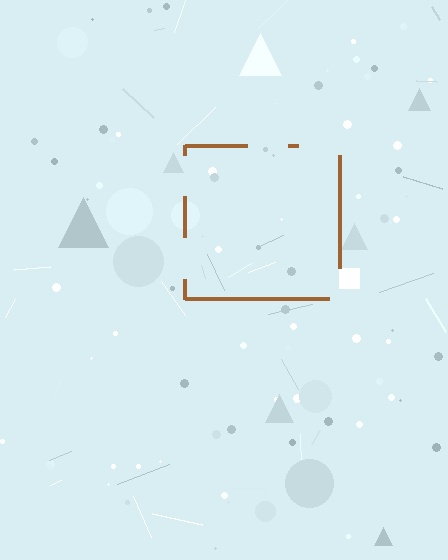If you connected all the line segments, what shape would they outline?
They would outline a square.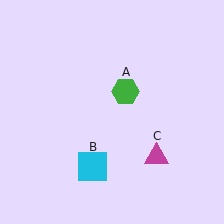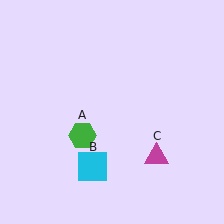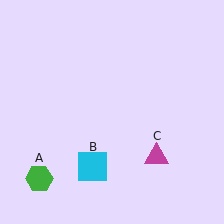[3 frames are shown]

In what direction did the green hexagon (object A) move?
The green hexagon (object A) moved down and to the left.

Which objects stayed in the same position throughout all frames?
Cyan square (object B) and magenta triangle (object C) remained stationary.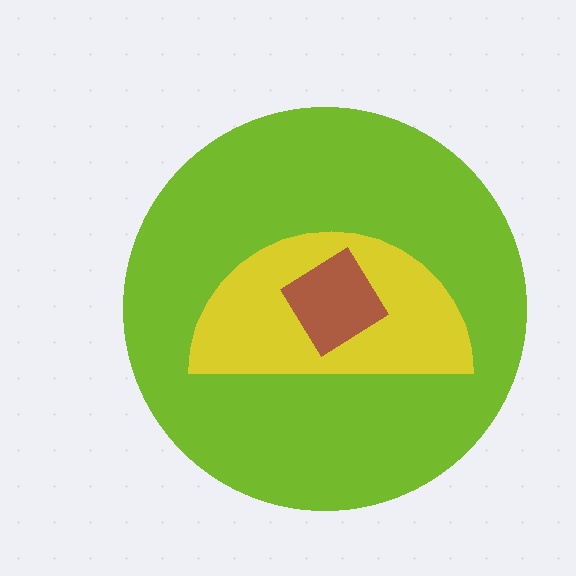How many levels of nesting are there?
3.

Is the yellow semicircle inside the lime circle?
Yes.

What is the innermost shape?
The brown diamond.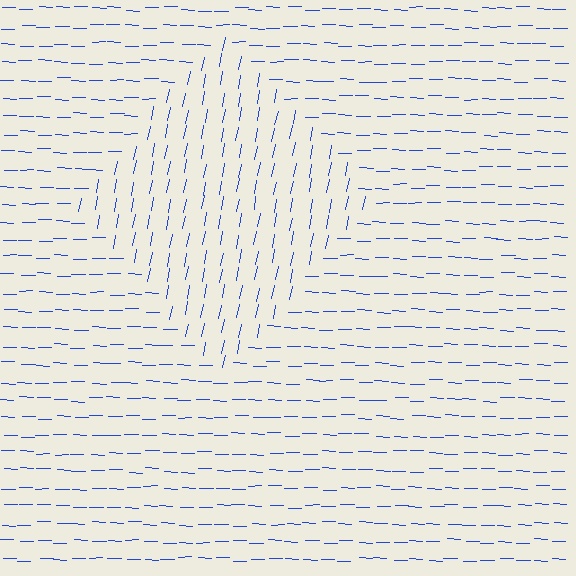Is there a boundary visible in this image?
Yes, there is a texture boundary formed by a change in line orientation.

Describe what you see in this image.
The image is filled with small blue line segments. A diamond region in the image has lines oriented differently from the surrounding lines, creating a visible texture boundary.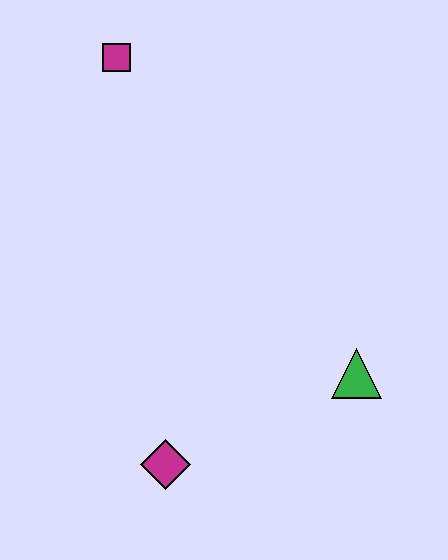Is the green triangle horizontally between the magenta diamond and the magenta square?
No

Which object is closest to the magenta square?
The green triangle is closest to the magenta square.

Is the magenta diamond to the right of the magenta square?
Yes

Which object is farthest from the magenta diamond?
The magenta square is farthest from the magenta diamond.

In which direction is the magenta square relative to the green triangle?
The magenta square is above the green triangle.